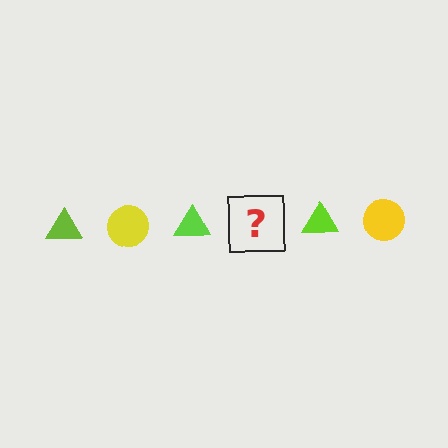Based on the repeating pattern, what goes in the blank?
The blank should be a yellow circle.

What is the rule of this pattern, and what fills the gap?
The rule is that the pattern alternates between lime triangle and yellow circle. The gap should be filled with a yellow circle.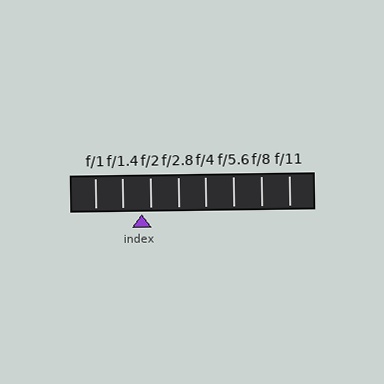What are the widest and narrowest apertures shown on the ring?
The widest aperture shown is f/1 and the narrowest is f/11.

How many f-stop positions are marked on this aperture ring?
There are 8 f-stop positions marked.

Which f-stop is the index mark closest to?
The index mark is closest to f/2.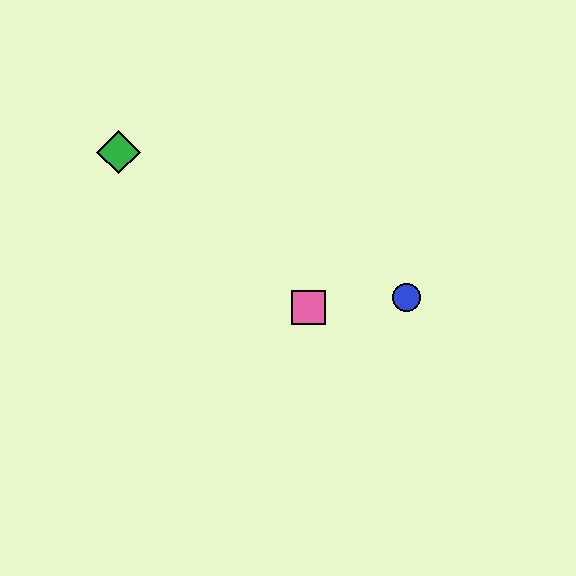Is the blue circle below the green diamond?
Yes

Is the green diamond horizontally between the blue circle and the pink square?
No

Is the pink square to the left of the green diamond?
No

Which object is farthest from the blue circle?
The green diamond is farthest from the blue circle.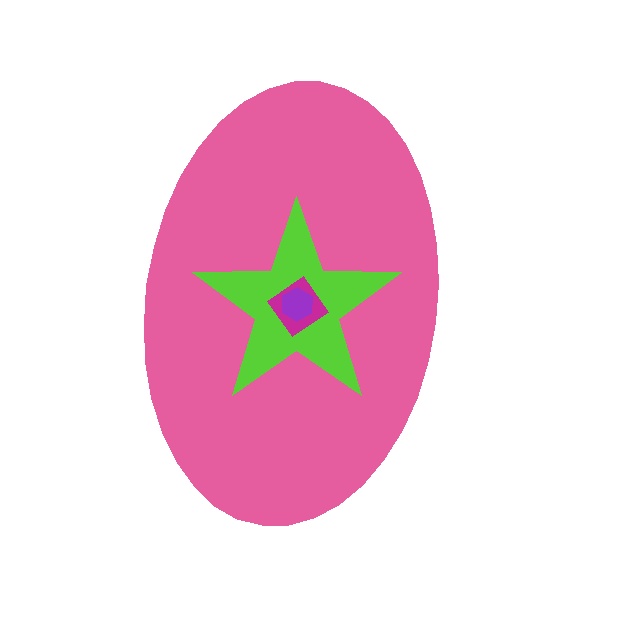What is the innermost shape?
The purple hexagon.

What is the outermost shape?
The pink ellipse.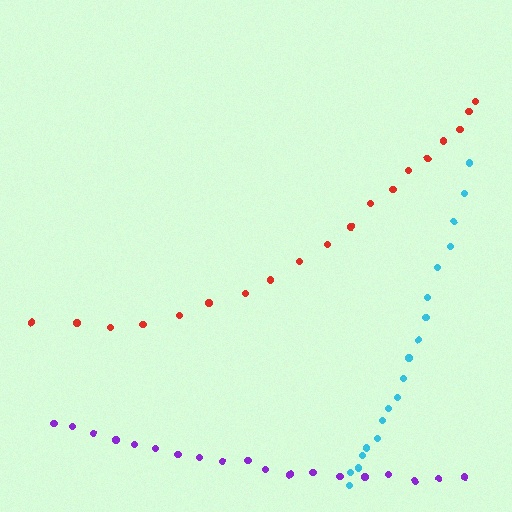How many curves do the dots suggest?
There are 3 distinct paths.